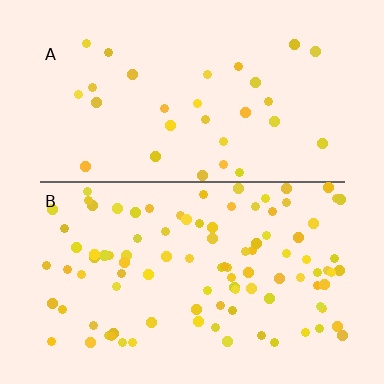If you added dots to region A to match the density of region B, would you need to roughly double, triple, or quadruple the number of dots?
Approximately triple.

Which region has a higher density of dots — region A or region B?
B (the bottom).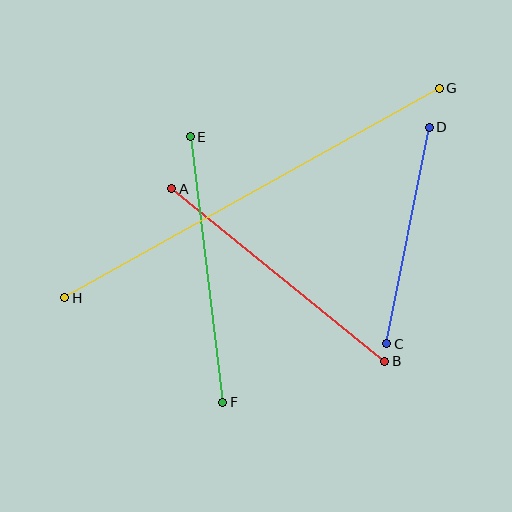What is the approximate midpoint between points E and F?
The midpoint is at approximately (206, 270) pixels.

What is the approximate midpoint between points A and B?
The midpoint is at approximately (278, 275) pixels.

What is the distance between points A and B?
The distance is approximately 274 pixels.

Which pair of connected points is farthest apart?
Points G and H are farthest apart.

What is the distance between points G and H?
The distance is approximately 429 pixels.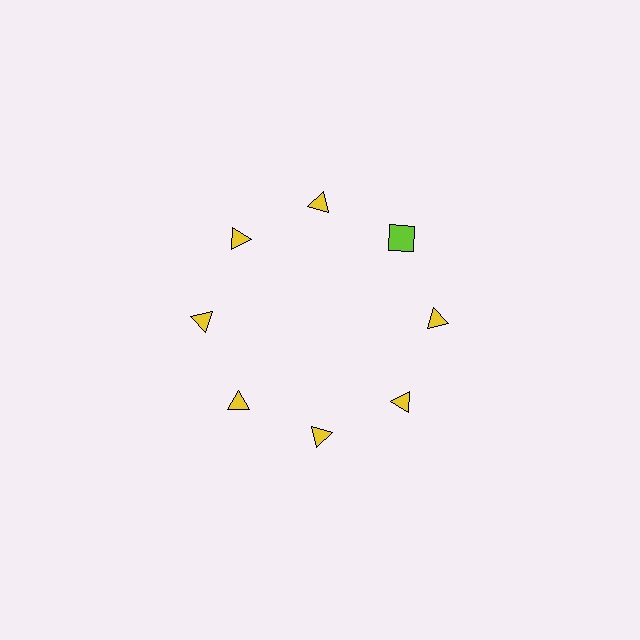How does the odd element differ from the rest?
It differs in both color (lime instead of yellow) and shape (square instead of triangle).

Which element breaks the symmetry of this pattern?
The lime square at roughly the 2 o'clock position breaks the symmetry. All other shapes are yellow triangles.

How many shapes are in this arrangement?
There are 8 shapes arranged in a ring pattern.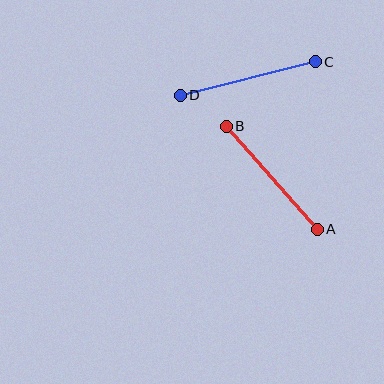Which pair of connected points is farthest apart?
Points C and D are farthest apart.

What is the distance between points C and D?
The distance is approximately 139 pixels.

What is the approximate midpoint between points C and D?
The midpoint is at approximately (248, 79) pixels.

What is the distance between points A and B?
The distance is approximately 137 pixels.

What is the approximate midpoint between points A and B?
The midpoint is at approximately (272, 178) pixels.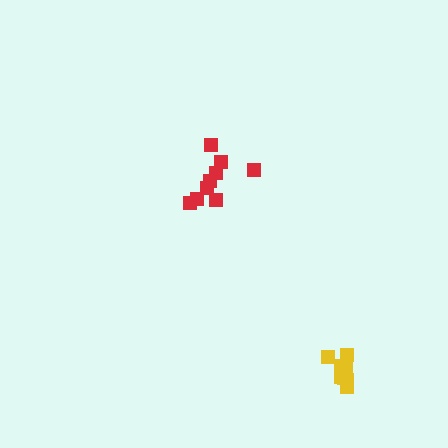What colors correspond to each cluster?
The clusters are colored: yellow, red.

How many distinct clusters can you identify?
There are 2 distinct clusters.